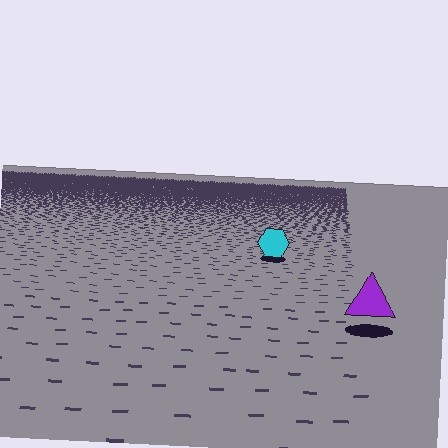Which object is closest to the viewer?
The purple triangle is closest. The texture marks near it are larger and more spread out.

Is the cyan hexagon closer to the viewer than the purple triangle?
No. The purple triangle is closer — you can tell from the texture gradient: the ground texture is coarser near it.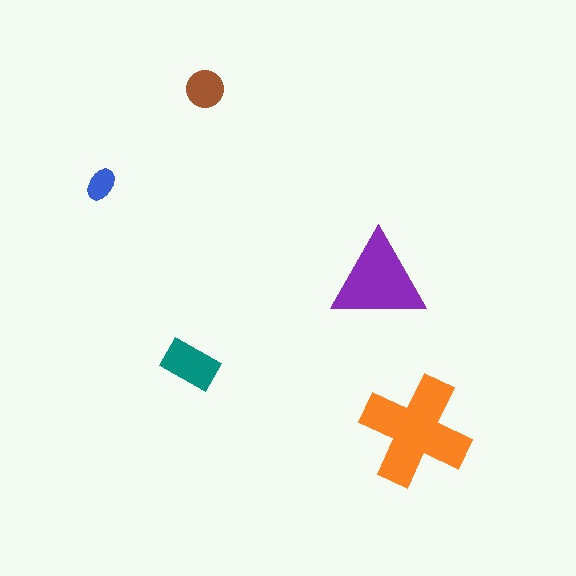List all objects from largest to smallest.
The orange cross, the purple triangle, the teal rectangle, the brown circle, the blue ellipse.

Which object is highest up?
The brown circle is topmost.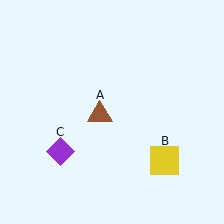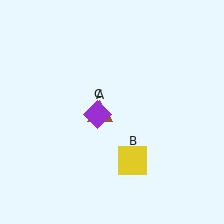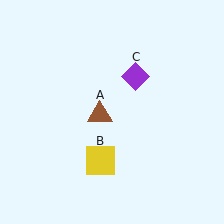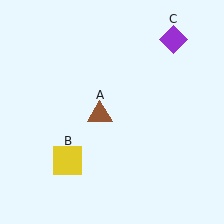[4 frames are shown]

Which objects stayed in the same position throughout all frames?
Brown triangle (object A) remained stationary.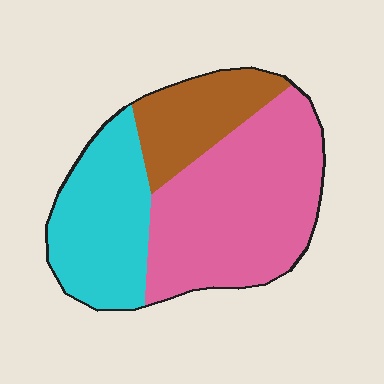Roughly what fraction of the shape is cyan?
Cyan takes up between a sixth and a third of the shape.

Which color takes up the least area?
Brown, at roughly 20%.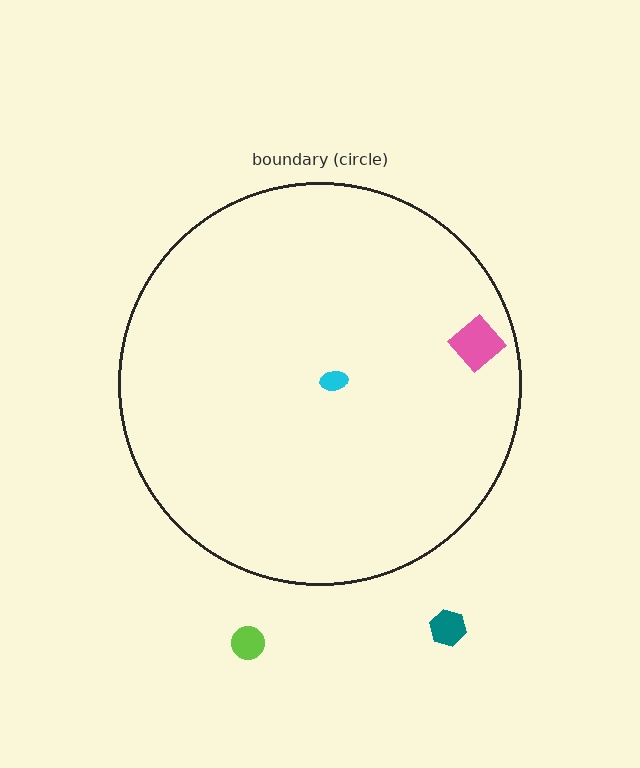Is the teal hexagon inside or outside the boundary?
Outside.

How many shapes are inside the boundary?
2 inside, 2 outside.